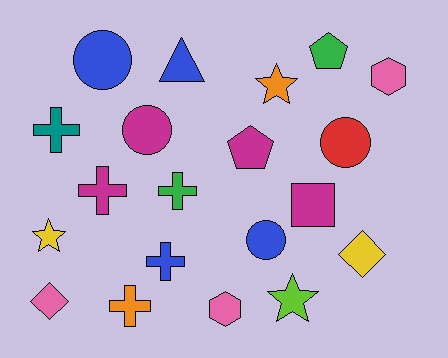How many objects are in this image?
There are 20 objects.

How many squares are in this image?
There is 1 square.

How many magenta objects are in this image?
There are 4 magenta objects.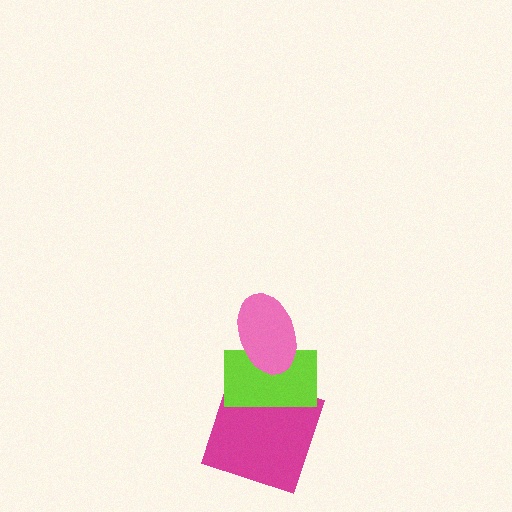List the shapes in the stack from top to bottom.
From top to bottom: the pink ellipse, the lime rectangle, the magenta square.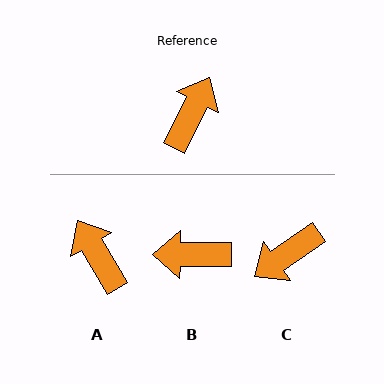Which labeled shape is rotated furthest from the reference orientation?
C, about 152 degrees away.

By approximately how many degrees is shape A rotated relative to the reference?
Approximately 57 degrees counter-clockwise.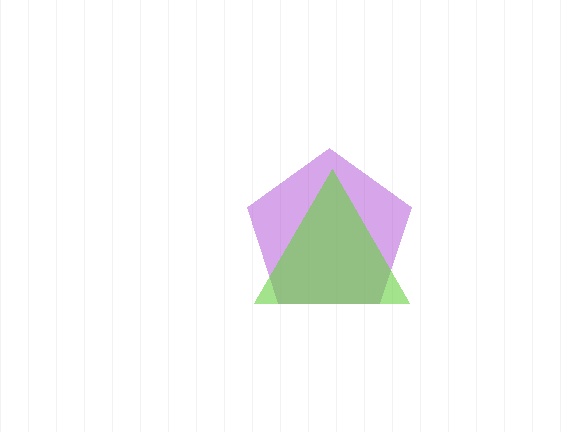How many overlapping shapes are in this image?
There are 2 overlapping shapes in the image.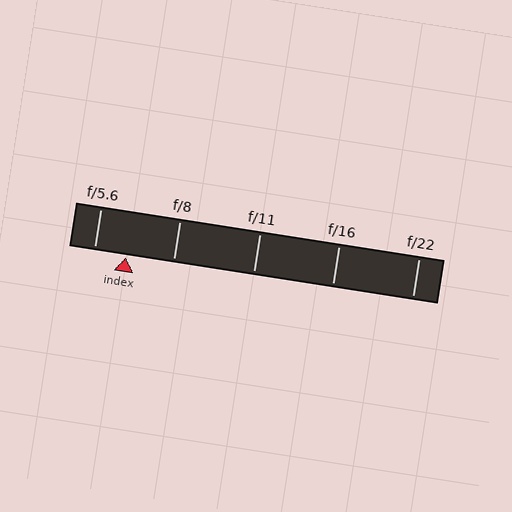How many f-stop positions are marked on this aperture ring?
There are 5 f-stop positions marked.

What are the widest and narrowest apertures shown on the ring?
The widest aperture shown is f/5.6 and the narrowest is f/22.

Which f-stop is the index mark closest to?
The index mark is closest to f/5.6.